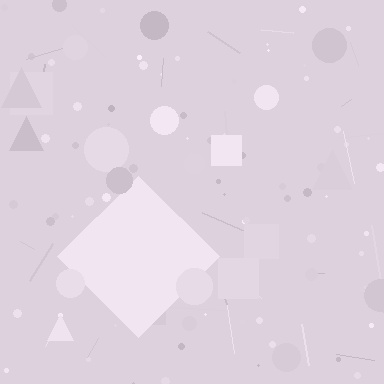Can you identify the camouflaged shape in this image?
The camouflaged shape is a diamond.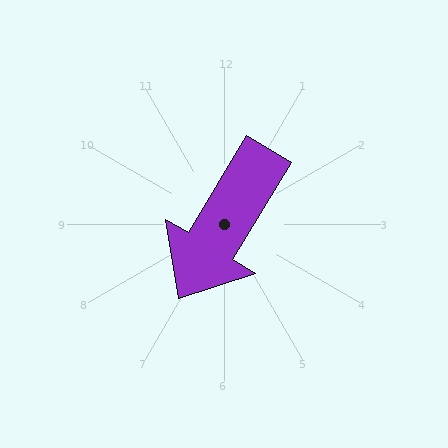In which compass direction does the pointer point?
Southwest.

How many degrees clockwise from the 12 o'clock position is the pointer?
Approximately 211 degrees.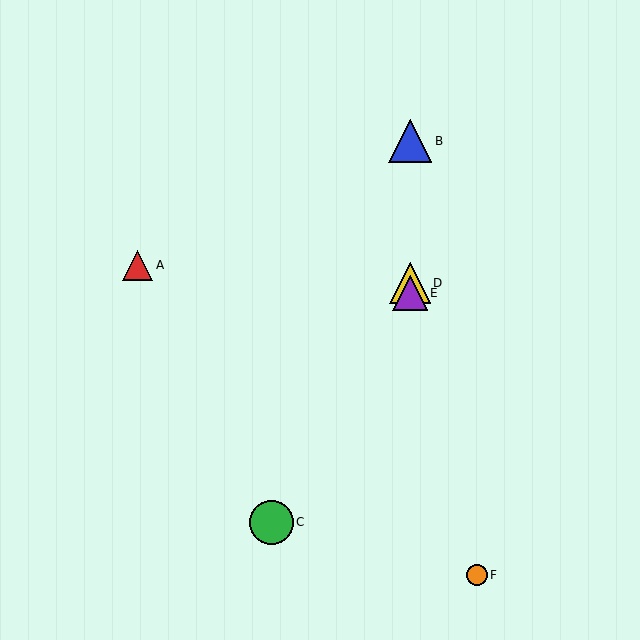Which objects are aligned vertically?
Objects B, D, E are aligned vertically.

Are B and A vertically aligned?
No, B is at x≈410 and A is at x≈138.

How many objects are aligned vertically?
3 objects (B, D, E) are aligned vertically.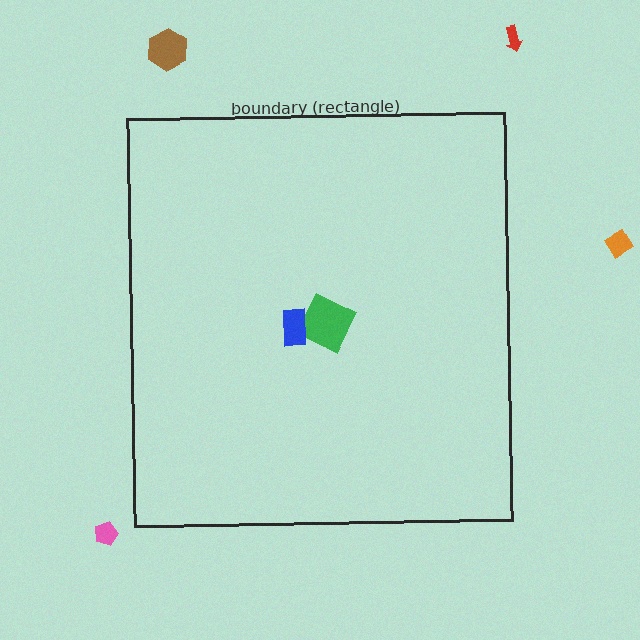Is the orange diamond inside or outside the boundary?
Outside.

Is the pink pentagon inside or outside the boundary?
Outside.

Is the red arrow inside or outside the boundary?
Outside.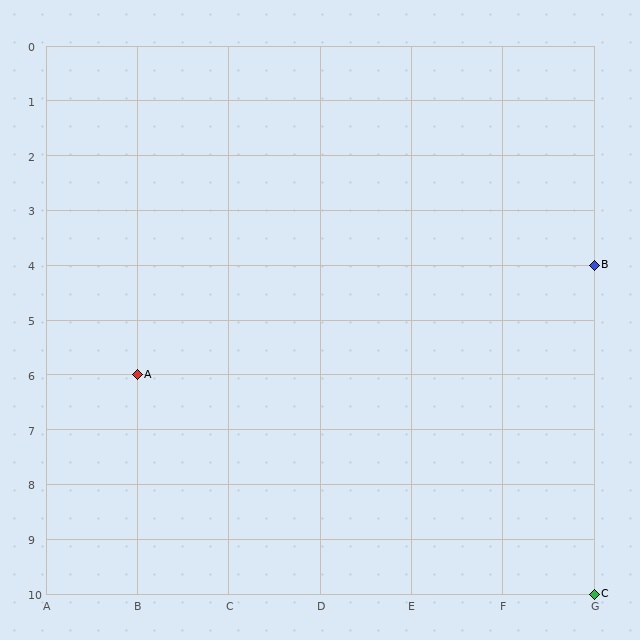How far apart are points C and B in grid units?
Points C and B are 6 rows apart.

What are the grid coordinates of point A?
Point A is at grid coordinates (B, 6).